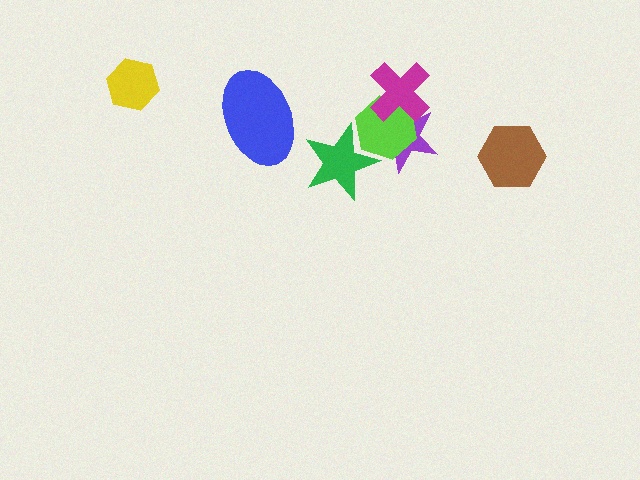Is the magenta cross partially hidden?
No, no other shape covers it.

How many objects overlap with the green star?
2 objects overlap with the green star.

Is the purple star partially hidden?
Yes, it is partially covered by another shape.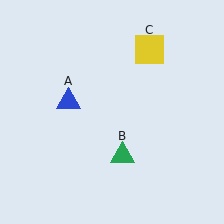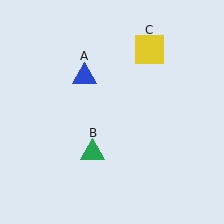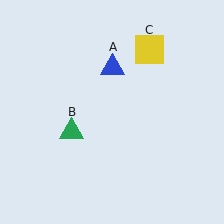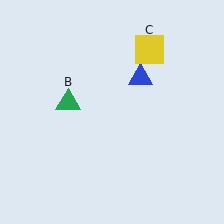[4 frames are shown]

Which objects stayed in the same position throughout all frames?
Yellow square (object C) remained stationary.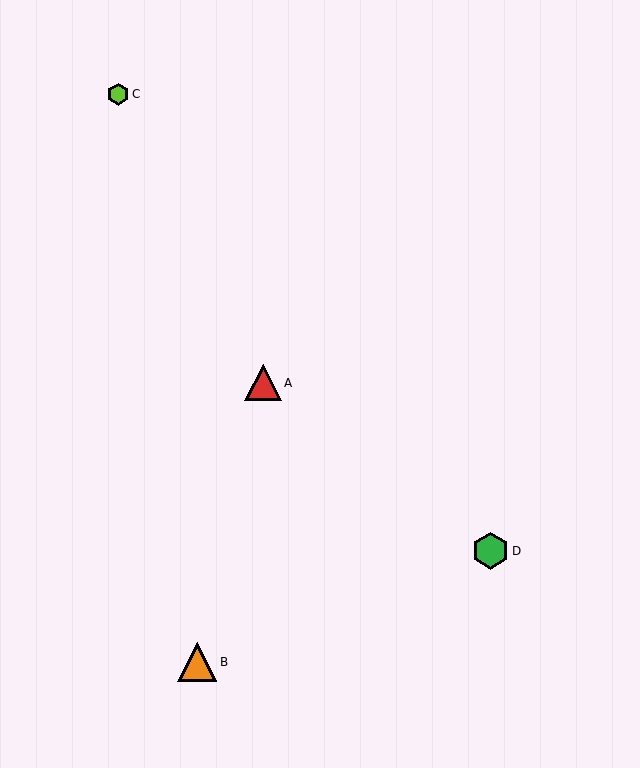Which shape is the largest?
The orange triangle (labeled B) is the largest.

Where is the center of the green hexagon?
The center of the green hexagon is at (490, 551).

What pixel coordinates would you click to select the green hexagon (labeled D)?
Click at (490, 551) to select the green hexagon D.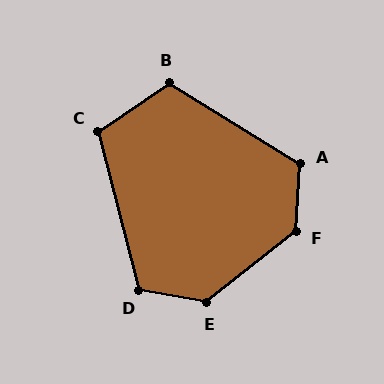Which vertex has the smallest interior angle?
C, at approximately 110 degrees.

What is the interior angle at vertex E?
Approximately 131 degrees (obtuse).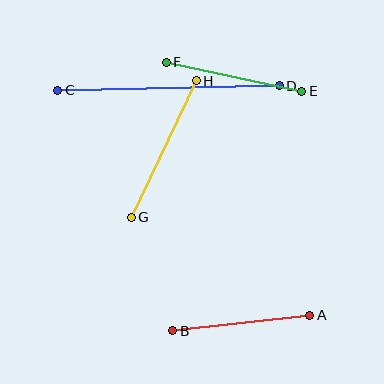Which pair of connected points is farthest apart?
Points C and D are farthest apart.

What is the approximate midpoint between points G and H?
The midpoint is at approximately (164, 149) pixels.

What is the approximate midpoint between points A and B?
The midpoint is at approximately (241, 323) pixels.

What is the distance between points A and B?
The distance is approximately 137 pixels.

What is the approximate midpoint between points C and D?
The midpoint is at approximately (168, 88) pixels.